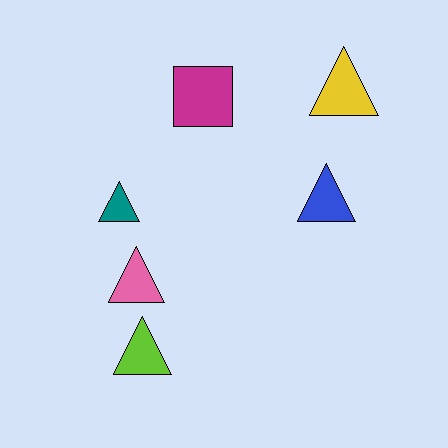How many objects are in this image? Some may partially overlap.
There are 6 objects.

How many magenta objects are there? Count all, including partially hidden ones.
There is 1 magenta object.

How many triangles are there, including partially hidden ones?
There are 5 triangles.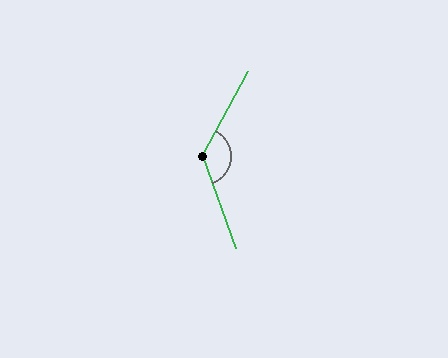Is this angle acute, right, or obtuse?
It is obtuse.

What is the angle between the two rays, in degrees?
Approximately 131 degrees.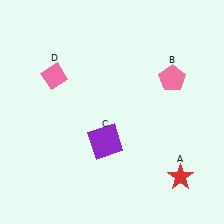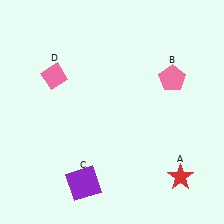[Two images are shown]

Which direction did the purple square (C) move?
The purple square (C) moved down.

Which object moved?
The purple square (C) moved down.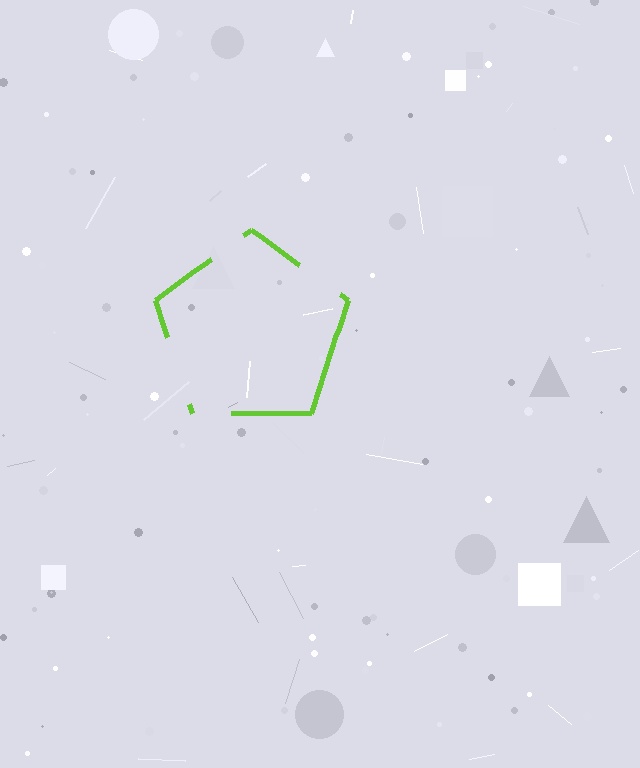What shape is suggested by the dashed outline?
The dashed outline suggests a pentagon.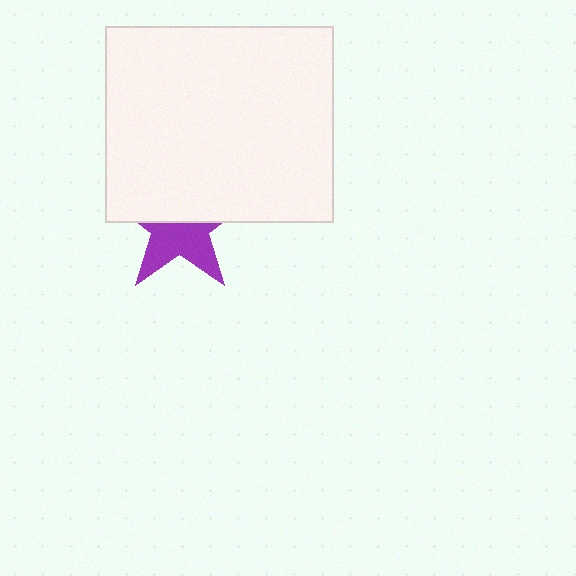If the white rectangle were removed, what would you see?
You would see the complete purple star.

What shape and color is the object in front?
The object in front is a white rectangle.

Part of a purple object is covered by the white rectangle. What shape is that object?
It is a star.